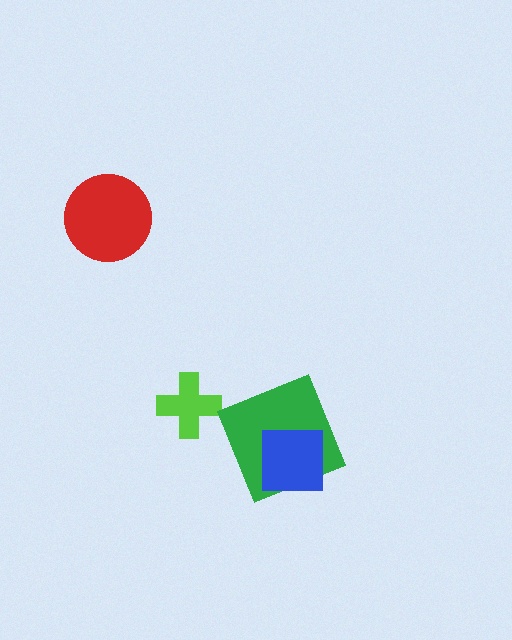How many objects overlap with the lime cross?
0 objects overlap with the lime cross.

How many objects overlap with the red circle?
0 objects overlap with the red circle.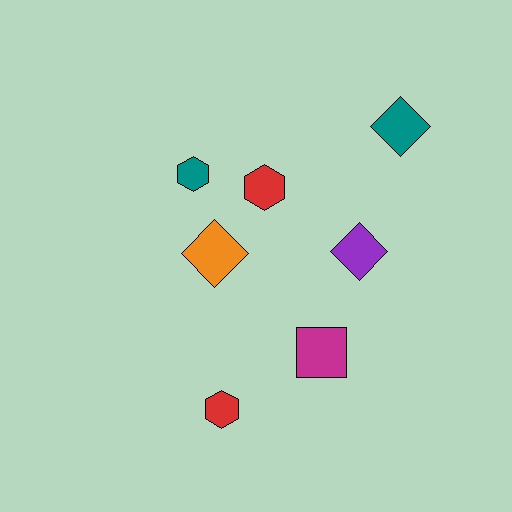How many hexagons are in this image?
There are 3 hexagons.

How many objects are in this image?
There are 7 objects.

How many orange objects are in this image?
There is 1 orange object.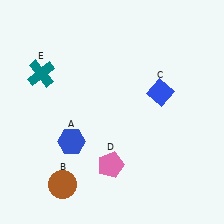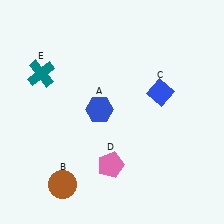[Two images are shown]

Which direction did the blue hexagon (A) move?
The blue hexagon (A) moved up.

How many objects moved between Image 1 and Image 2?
1 object moved between the two images.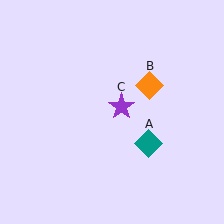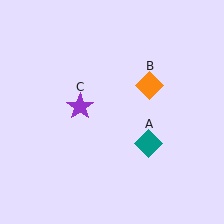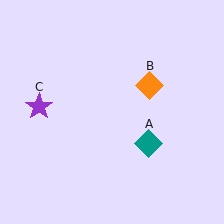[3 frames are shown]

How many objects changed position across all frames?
1 object changed position: purple star (object C).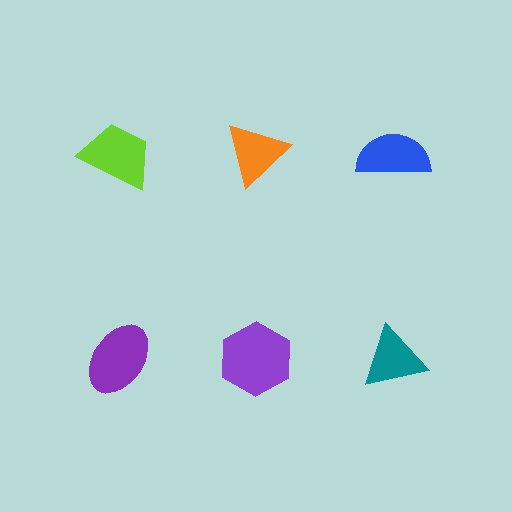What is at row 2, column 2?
A purple hexagon.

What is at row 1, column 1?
A lime trapezoid.